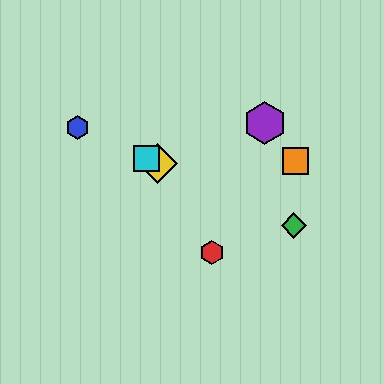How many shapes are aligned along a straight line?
4 shapes (the blue hexagon, the green diamond, the yellow diamond, the cyan square) are aligned along a straight line.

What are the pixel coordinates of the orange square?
The orange square is at (296, 161).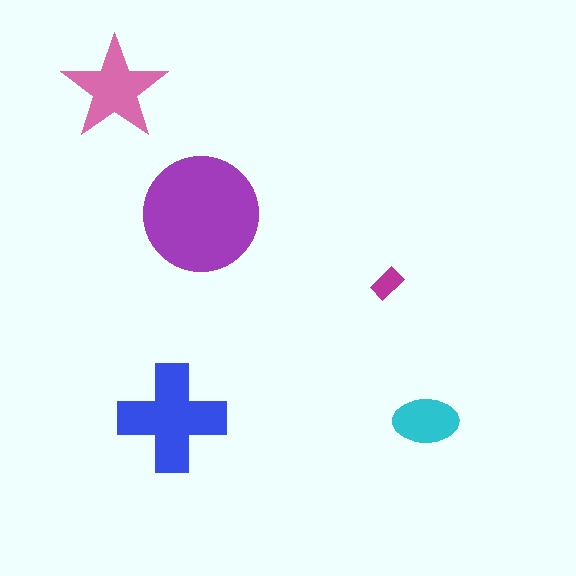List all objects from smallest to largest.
The magenta rectangle, the cyan ellipse, the pink star, the blue cross, the purple circle.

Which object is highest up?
The pink star is topmost.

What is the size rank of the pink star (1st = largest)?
3rd.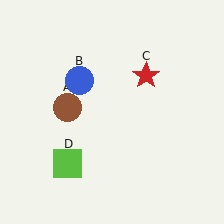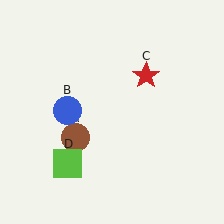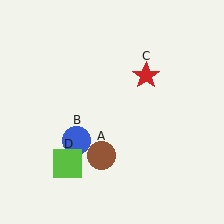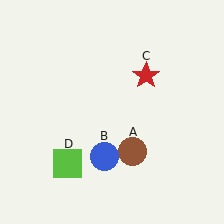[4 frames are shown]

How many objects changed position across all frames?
2 objects changed position: brown circle (object A), blue circle (object B).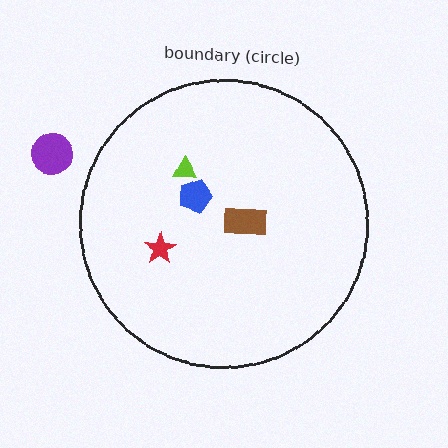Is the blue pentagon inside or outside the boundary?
Inside.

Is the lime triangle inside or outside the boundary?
Inside.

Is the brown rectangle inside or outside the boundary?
Inside.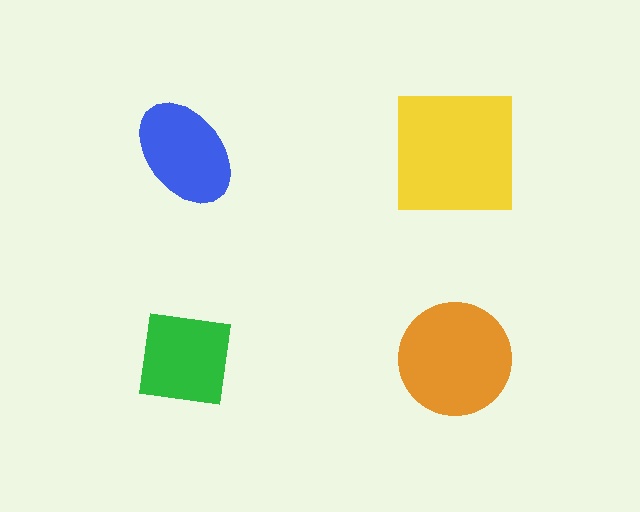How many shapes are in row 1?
2 shapes.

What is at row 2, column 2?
An orange circle.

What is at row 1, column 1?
A blue ellipse.